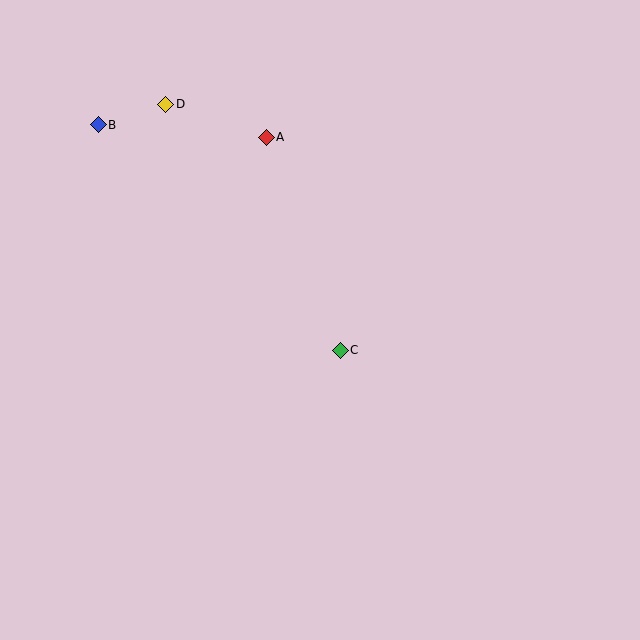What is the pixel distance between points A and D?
The distance between A and D is 106 pixels.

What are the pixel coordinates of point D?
Point D is at (166, 104).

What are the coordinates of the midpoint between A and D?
The midpoint between A and D is at (216, 121).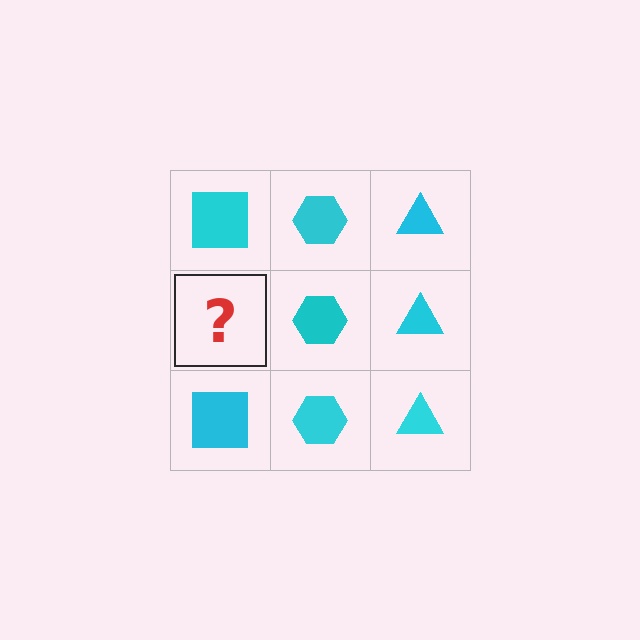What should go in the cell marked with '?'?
The missing cell should contain a cyan square.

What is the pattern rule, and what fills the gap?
The rule is that each column has a consistent shape. The gap should be filled with a cyan square.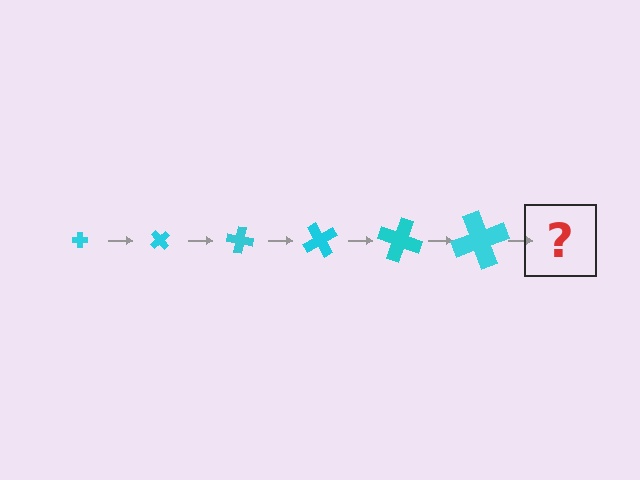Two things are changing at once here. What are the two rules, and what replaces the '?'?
The two rules are that the cross grows larger each step and it rotates 50 degrees each step. The '?' should be a cross, larger than the previous one and rotated 300 degrees from the start.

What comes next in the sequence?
The next element should be a cross, larger than the previous one and rotated 300 degrees from the start.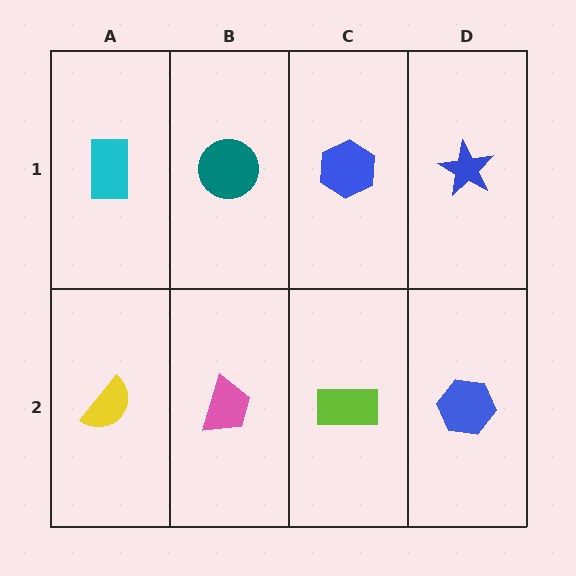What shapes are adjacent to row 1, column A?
A yellow semicircle (row 2, column A), a teal circle (row 1, column B).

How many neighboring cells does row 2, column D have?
2.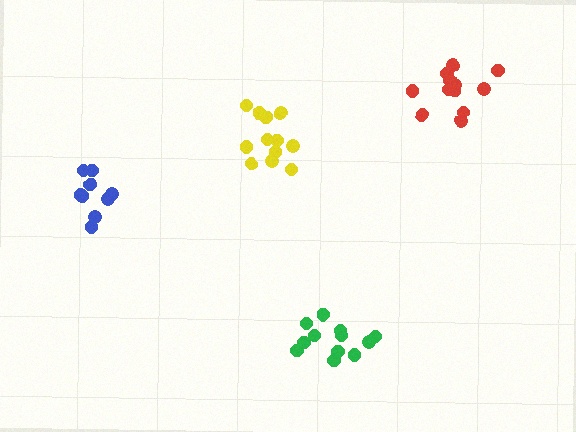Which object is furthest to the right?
The red cluster is rightmost.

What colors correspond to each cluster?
The clusters are colored: blue, yellow, green, red.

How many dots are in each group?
Group 1: 9 dots, Group 2: 12 dots, Group 3: 12 dots, Group 4: 12 dots (45 total).